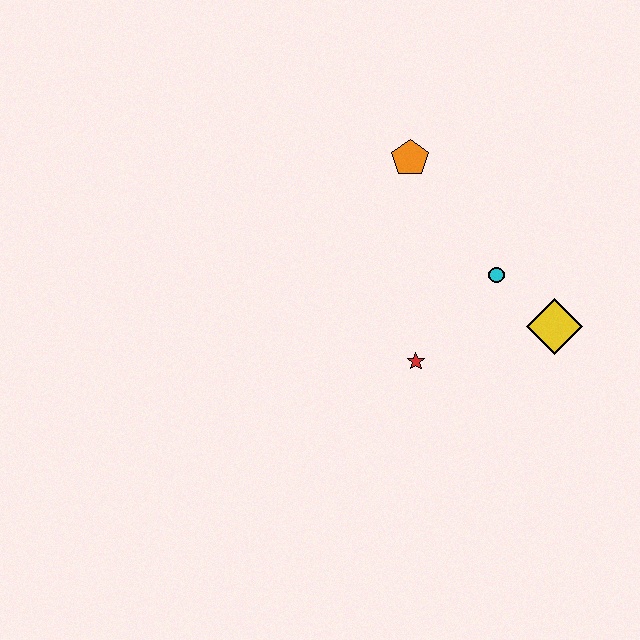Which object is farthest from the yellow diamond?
The orange pentagon is farthest from the yellow diamond.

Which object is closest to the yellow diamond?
The cyan circle is closest to the yellow diamond.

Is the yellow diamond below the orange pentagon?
Yes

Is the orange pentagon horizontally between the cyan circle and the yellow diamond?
No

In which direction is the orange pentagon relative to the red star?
The orange pentagon is above the red star.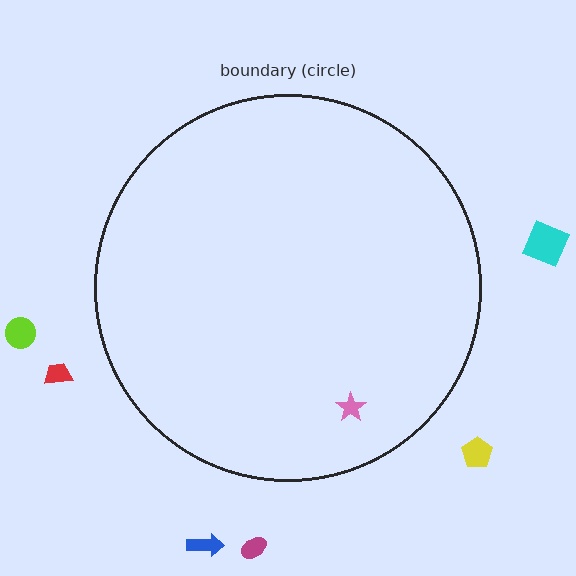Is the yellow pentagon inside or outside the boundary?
Outside.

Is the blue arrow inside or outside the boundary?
Outside.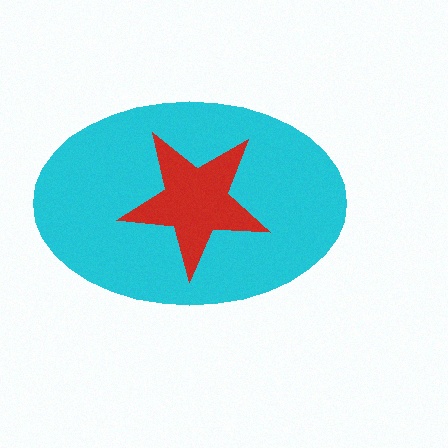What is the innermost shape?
The red star.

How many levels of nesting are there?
2.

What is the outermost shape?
The cyan ellipse.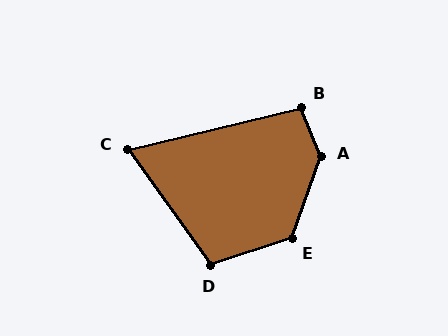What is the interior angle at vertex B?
Approximately 99 degrees (obtuse).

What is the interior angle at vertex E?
Approximately 128 degrees (obtuse).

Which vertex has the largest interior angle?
A, at approximately 138 degrees.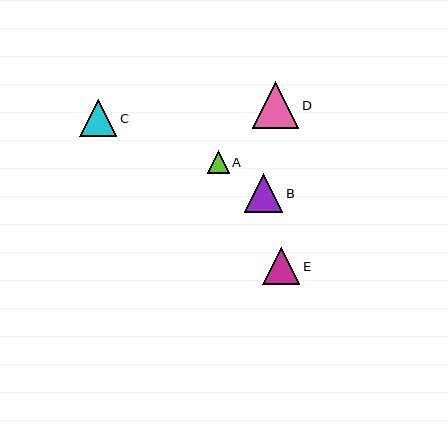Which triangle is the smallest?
Triangle A is the smallest with a size of approximately 22 pixels.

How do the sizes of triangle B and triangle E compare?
Triangle B and triangle E are approximately the same size.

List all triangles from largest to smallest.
From largest to smallest: D, B, C, E, A.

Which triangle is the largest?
Triangle D is the largest with a size of approximately 46 pixels.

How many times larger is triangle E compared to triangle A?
Triangle E is approximately 1.7 times the size of triangle A.